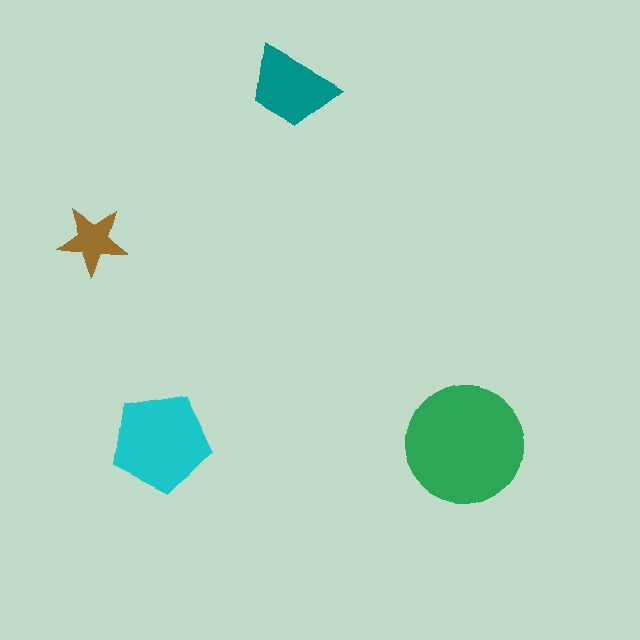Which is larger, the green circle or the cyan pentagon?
The green circle.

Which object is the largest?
The green circle.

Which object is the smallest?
The brown star.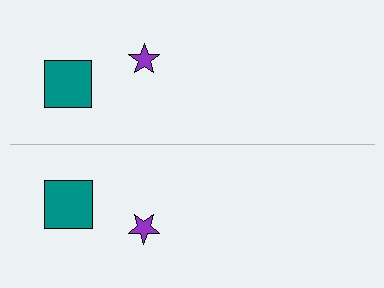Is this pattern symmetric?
Yes, this pattern has bilateral (reflection) symmetry.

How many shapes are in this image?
There are 4 shapes in this image.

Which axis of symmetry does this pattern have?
The pattern has a horizontal axis of symmetry running through the center of the image.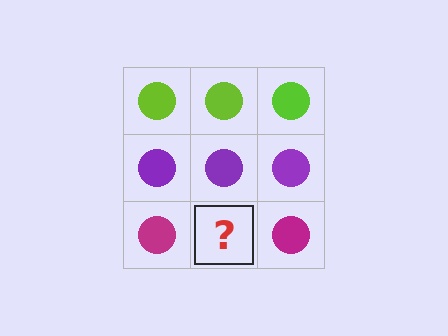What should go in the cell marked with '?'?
The missing cell should contain a magenta circle.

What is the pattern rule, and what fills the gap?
The rule is that each row has a consistent color. The gap should be filled with a magenta circle.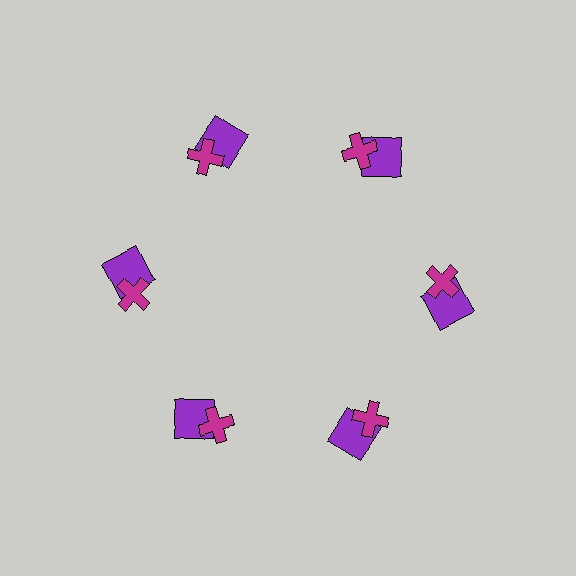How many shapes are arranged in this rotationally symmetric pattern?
There are 12 shapes, arranged in 6 groups of 2.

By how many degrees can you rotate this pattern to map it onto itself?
The pattern maps onto itself every 60 degrees of rotation.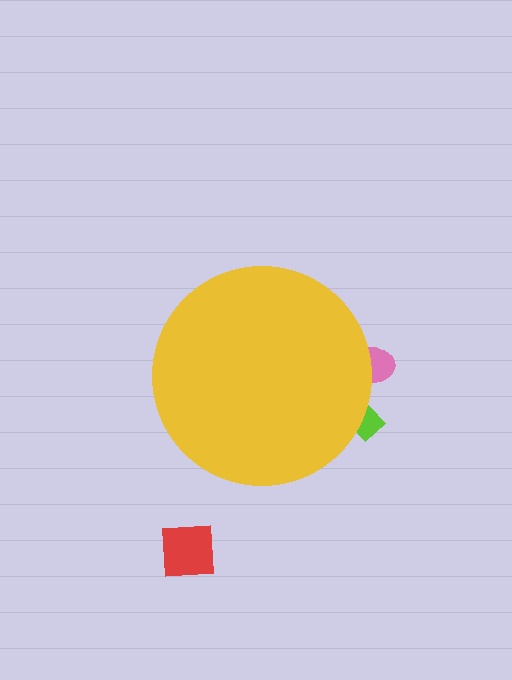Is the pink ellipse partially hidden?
Yes, the pink ellipse is partially hidden behind the yellow circle.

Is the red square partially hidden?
No, the red square is fully visible.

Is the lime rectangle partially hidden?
Yes, the lime rectangle is partially hidden behind the yellow circle.